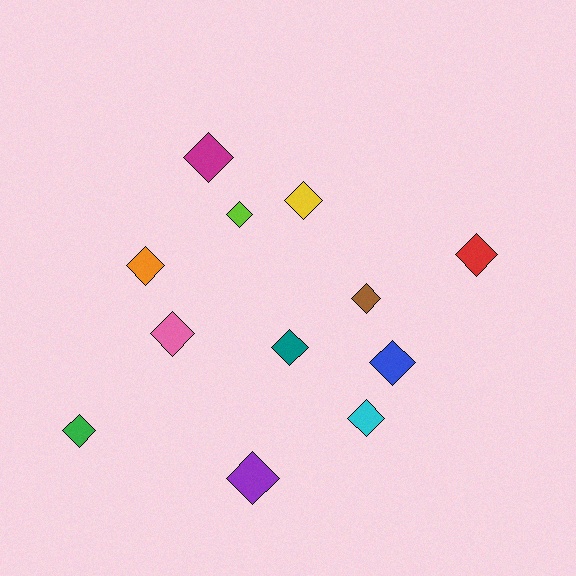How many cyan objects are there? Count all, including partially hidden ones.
There is 1 cyan object.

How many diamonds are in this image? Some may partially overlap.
There are 12 diamonds.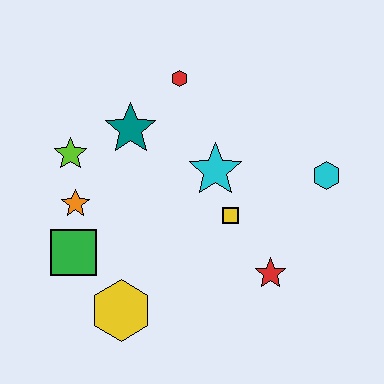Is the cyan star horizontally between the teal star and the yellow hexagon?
No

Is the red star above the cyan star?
No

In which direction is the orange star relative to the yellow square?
The orange star is to the left of the yellow square.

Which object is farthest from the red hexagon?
The yellow hexagon is farthest from the red hexagon.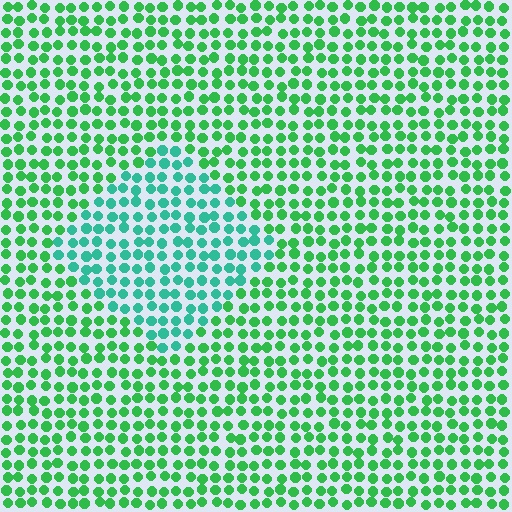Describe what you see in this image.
The image is filled with small green elements in a uniform arrangement. A diamond-shaped region is visible where the elements are tinted to a slightly different hue, forming a subtle color boundary.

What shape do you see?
I see a diamond.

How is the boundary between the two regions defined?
The boundary is defined purely by a slight shift in hue (about 34 degrees). Spacing, size, and orientation are identical on both sides.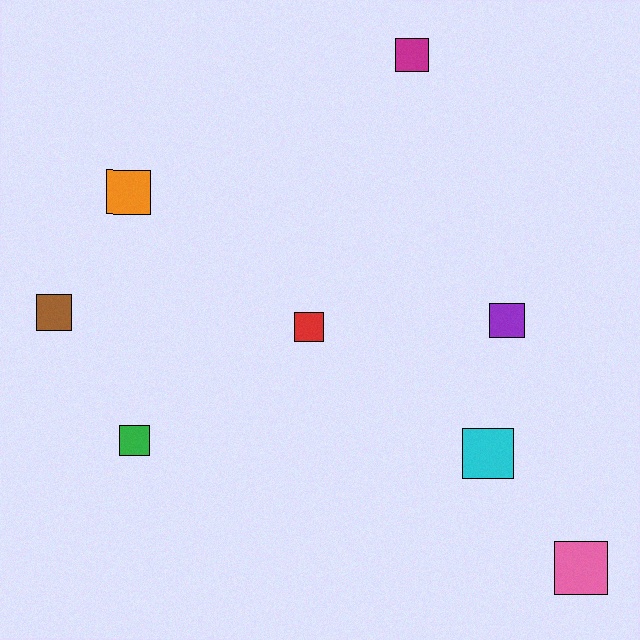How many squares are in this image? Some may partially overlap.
There are 8 squares.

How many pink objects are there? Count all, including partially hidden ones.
There is 1 pink object.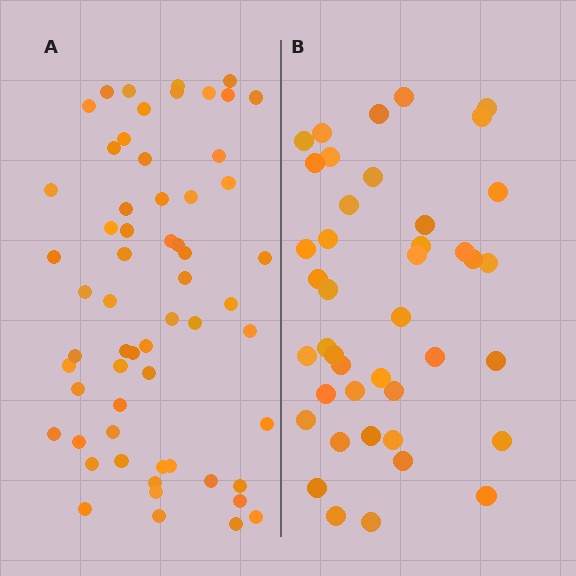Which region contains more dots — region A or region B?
Region A (the left region) has more dots.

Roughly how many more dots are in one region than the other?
Region A has approximately 20 more dots than region B.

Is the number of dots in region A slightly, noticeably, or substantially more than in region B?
Region A has noticeably more, but not dramatically so. The ratio is roughly 1.4 to 1.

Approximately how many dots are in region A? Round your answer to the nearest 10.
About 60 dots.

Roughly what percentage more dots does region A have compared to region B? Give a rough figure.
About 45% more.